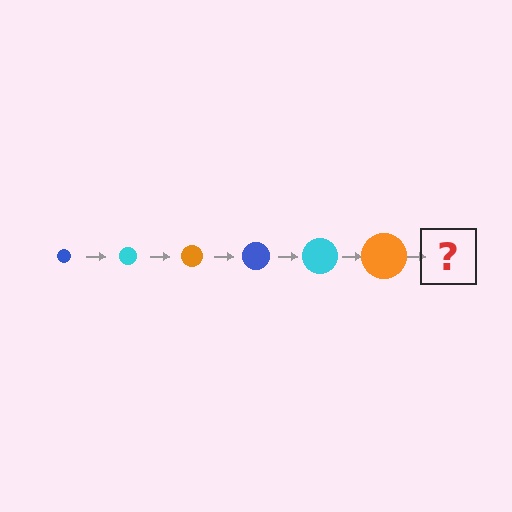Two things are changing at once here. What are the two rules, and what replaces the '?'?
The two rules are that the circle grows larger each step and the color cycles through blue, cyan, and orange. The '?' should be a blue circle, larger than the previous one.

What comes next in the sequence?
The next element should be a blue circle, larger than the previous one.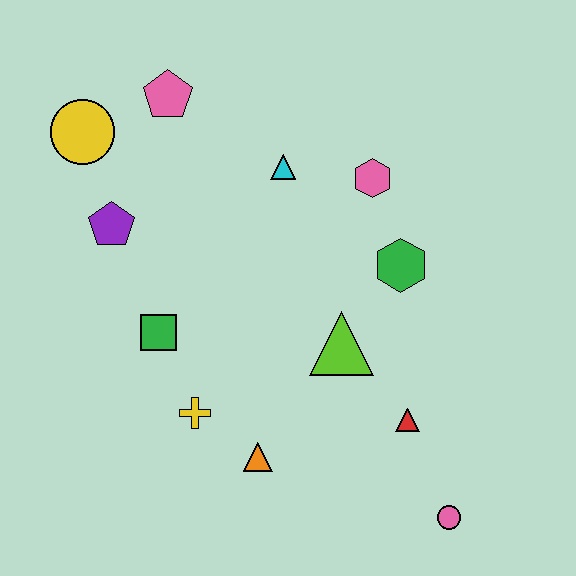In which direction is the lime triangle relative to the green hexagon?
The lime triangle is below the green hexagon.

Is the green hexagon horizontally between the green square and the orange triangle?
No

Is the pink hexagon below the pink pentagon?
Yes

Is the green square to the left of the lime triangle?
Yes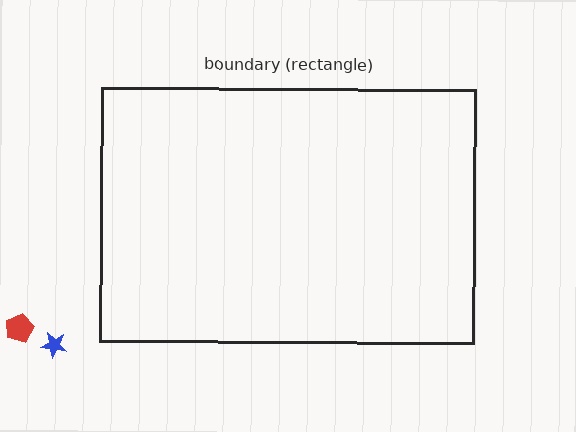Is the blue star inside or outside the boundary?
Outside.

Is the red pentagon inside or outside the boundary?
Outside.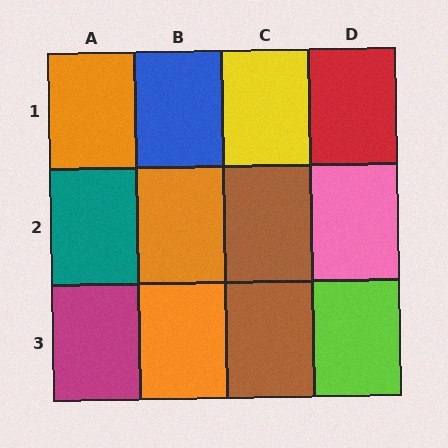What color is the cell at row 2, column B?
Orange.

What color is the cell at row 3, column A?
Magenta.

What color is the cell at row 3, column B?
Orange.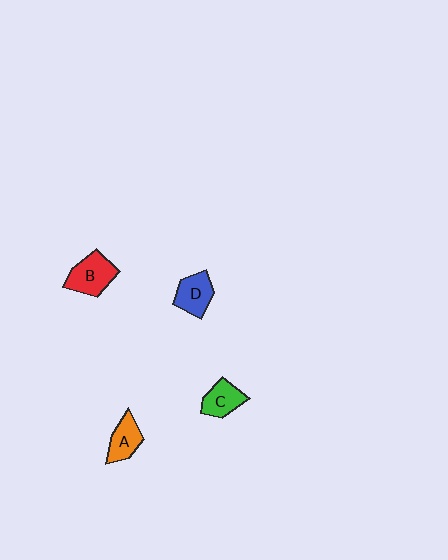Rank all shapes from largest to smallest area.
From largest to smallest: B (red), D (blue), C (green), A (orange).